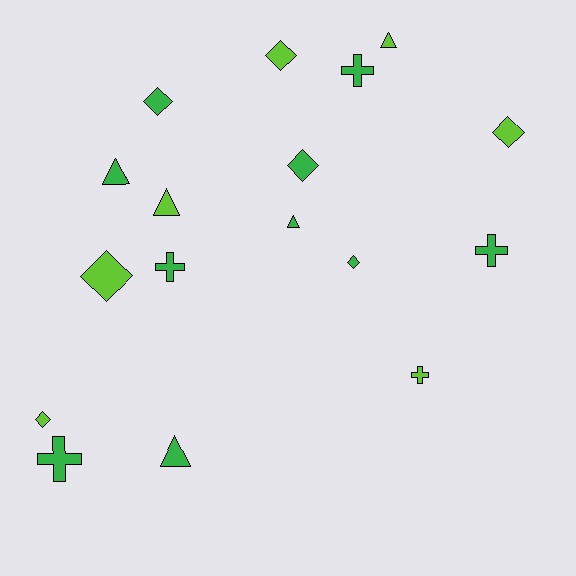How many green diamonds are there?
There are 3 green diamonds.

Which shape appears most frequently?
Diamond, with 7 objects.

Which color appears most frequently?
Green, with 10 objects.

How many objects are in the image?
There are 17 objects.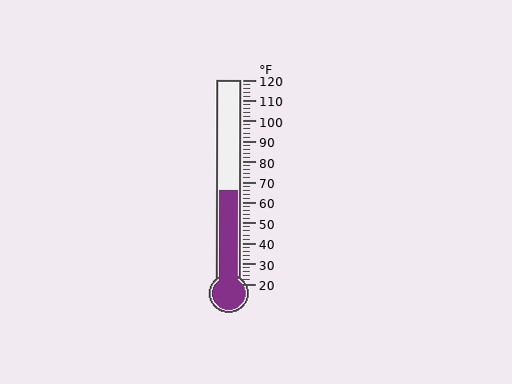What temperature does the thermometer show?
The thermometer shows approximately 66°F.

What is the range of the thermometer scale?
The thermometer scale ranges from 20°F to 120°F.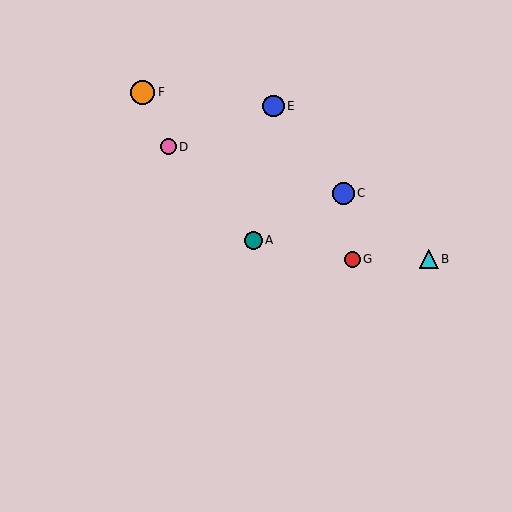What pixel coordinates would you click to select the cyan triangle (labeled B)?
Click at (429, 259) to select the cyan triangle B.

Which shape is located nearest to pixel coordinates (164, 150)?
The pink circle (labeled D) at (168, 147) is nearest to that location.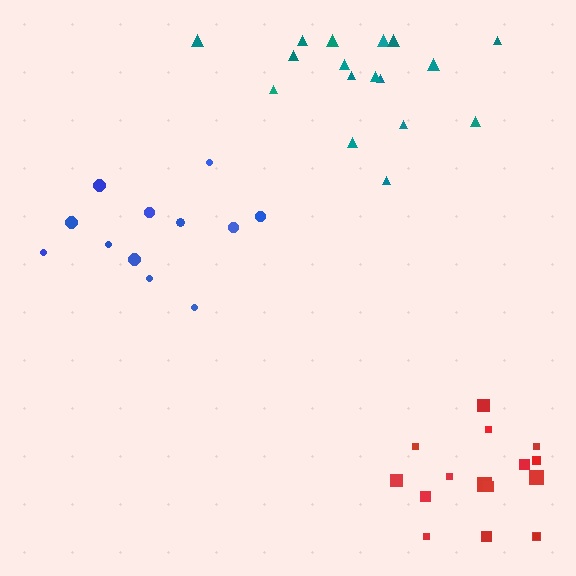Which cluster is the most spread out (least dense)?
Teal.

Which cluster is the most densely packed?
Blue.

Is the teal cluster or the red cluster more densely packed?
Red.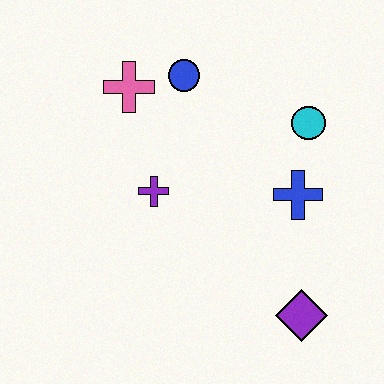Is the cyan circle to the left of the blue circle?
No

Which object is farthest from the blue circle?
The purple diamond is farthest from the blue circle.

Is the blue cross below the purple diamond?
No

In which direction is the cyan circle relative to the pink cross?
The cyan circle is to the right of the pink cross.